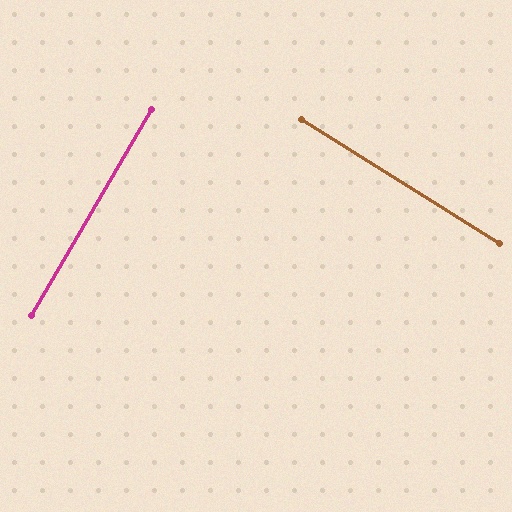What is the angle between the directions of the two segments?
Approximately 88 degrees.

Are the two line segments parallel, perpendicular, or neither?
Perpendicular — they meet at approximately 88°.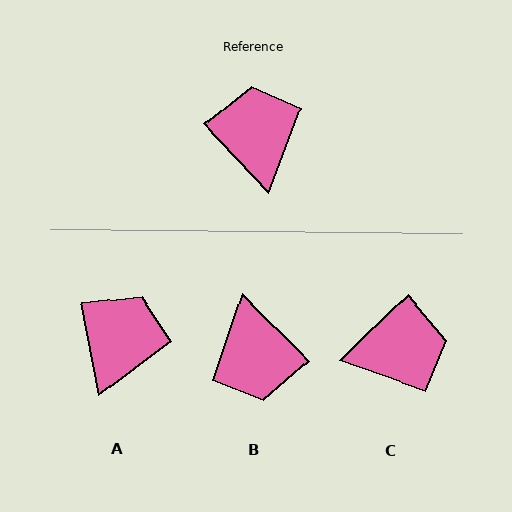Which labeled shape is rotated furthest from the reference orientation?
B, about 178 degrees away.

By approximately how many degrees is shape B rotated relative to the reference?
Approximately 178 degrees clockwise.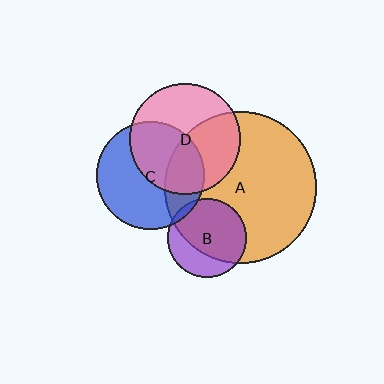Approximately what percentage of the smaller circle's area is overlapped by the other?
Approximately 70%.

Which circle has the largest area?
Circle A (orange).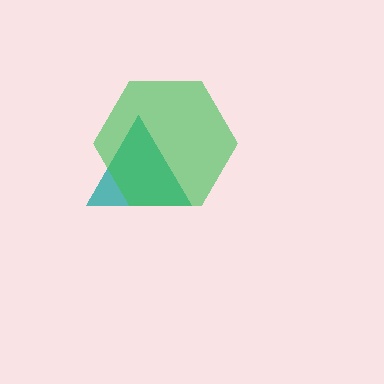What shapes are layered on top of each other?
The layered shapes are: a teal triangle, a green hexagon.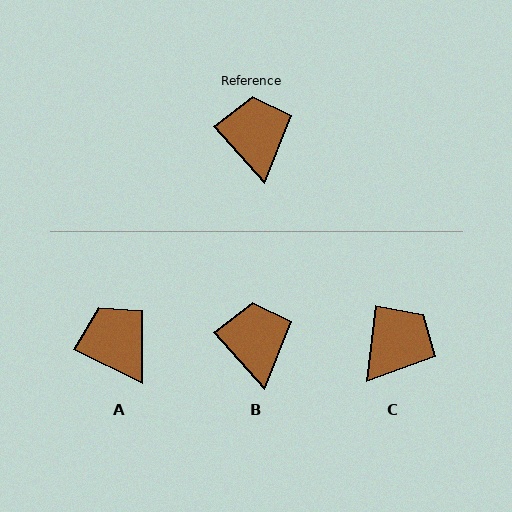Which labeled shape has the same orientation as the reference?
B.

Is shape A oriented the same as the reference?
No, it is off by about 22 degrees.